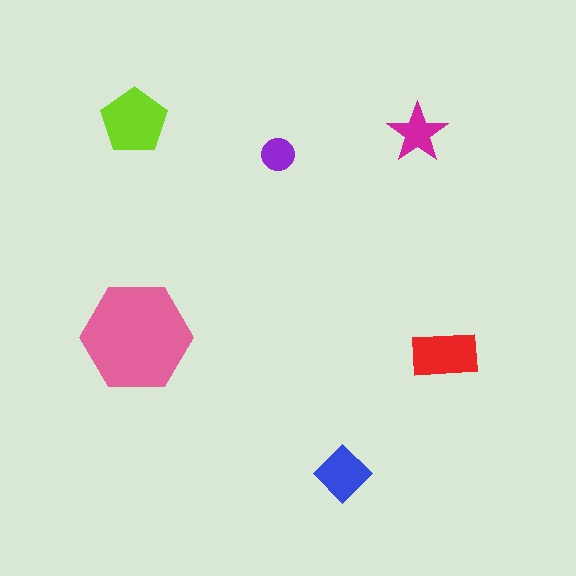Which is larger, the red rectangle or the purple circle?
The red rectangle.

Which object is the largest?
The pink hexagon.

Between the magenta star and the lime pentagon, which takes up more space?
The lime pentagon.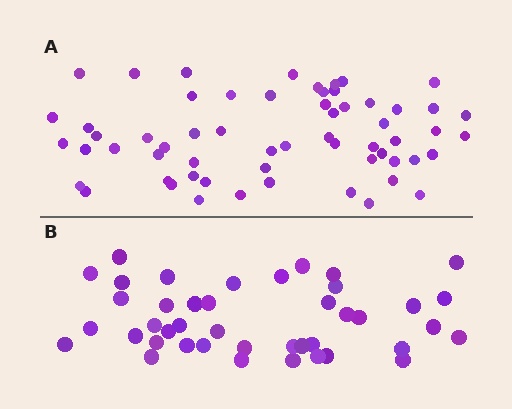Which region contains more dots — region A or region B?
Region A (the top region) has more dots.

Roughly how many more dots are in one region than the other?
Region A has approximately 20 more dots than region B.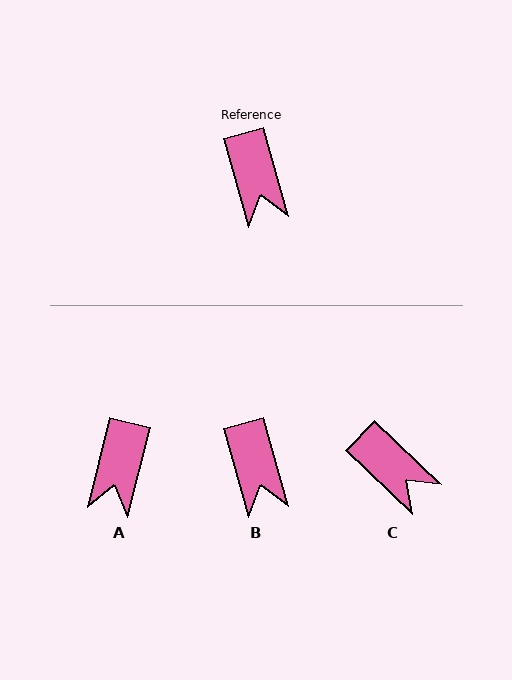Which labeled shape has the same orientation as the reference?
B.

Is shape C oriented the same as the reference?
No, it is off by about 31 degrees.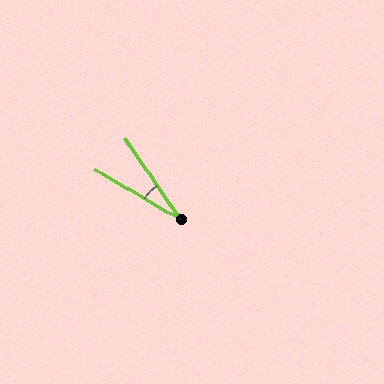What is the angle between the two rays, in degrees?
Approximately 24 degrees.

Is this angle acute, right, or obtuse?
It is acute.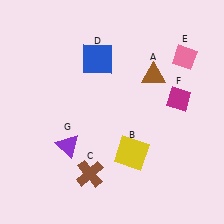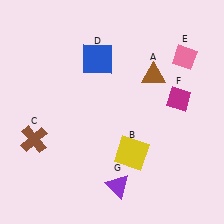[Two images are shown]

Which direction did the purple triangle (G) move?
The purple triangle (G) moved right.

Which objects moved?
The objects that moved are: the brown cross (C), the purple triangle (G).